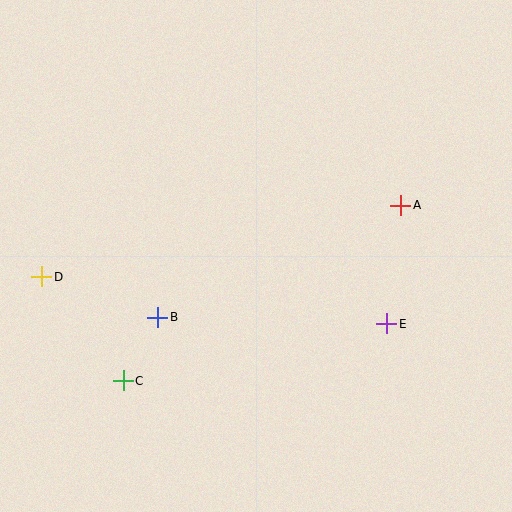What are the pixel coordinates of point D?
Point D is at (42, 277).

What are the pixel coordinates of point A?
Point A is at (401, 205).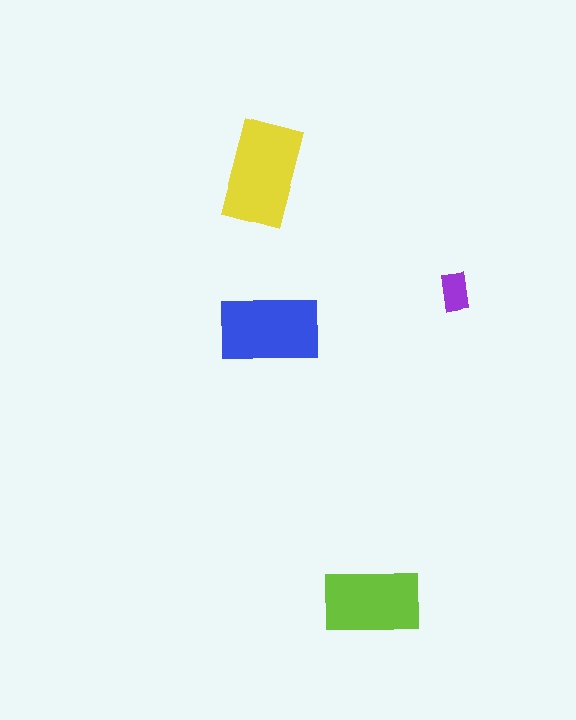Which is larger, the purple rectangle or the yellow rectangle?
The yellow one.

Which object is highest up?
The yellow rectangle is topmost.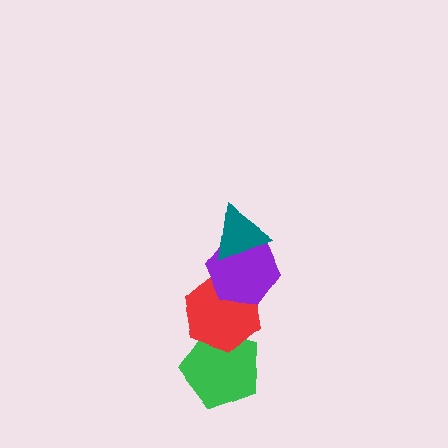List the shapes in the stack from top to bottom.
From top to bottom: the teal triangle, the purple hexagon, the red hexagon, the green pentagon.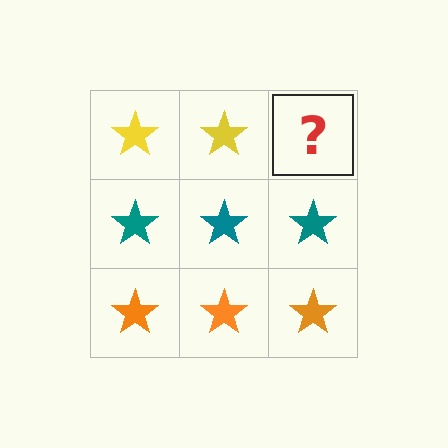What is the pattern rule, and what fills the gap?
The rule is that each row has a consistent color. The gap should be filled with a yellow star.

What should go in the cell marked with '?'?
The missing cell should contain a yellow star.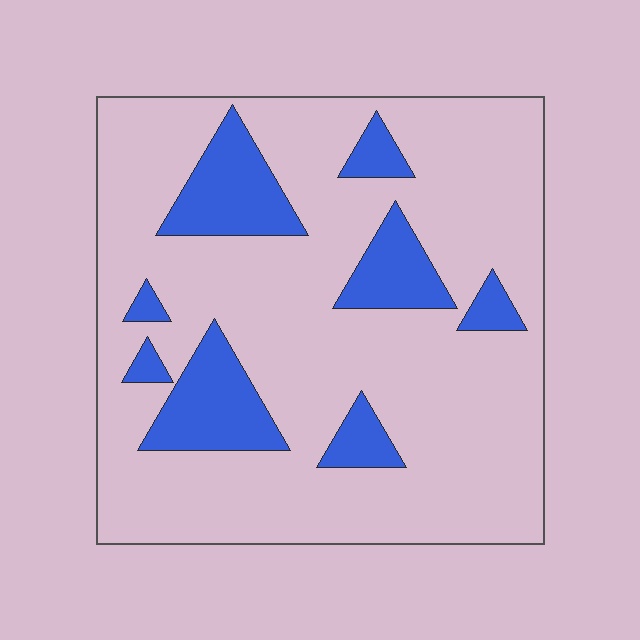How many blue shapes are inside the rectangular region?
8.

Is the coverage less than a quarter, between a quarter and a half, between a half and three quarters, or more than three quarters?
Less than a quarter.